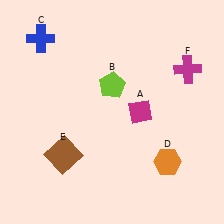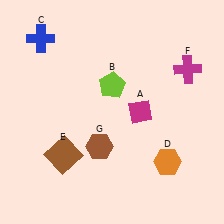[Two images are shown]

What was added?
A brown hexagon (G) was added in Image 2.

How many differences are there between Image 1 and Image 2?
There is 1 difference between the two images.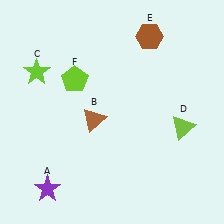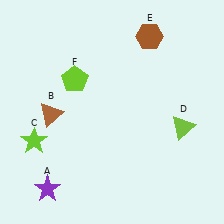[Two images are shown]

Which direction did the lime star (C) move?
The lime star (C) moved down.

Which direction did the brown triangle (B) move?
The brown triangle (B) moved left.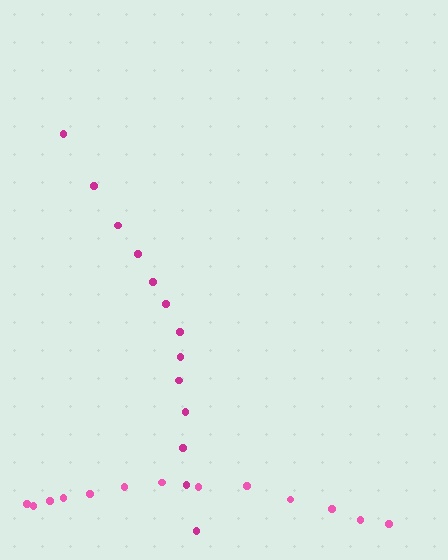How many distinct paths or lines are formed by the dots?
There are 2 distinct paths.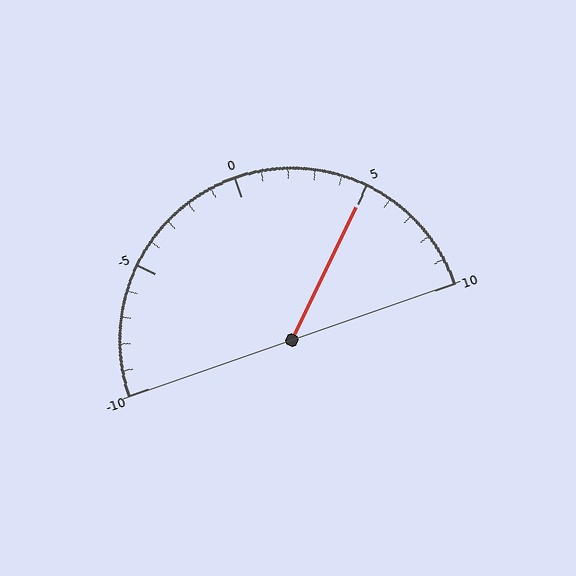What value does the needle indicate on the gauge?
The needle indicates approximately 5.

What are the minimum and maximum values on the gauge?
The gauge ranges from -10 to 10.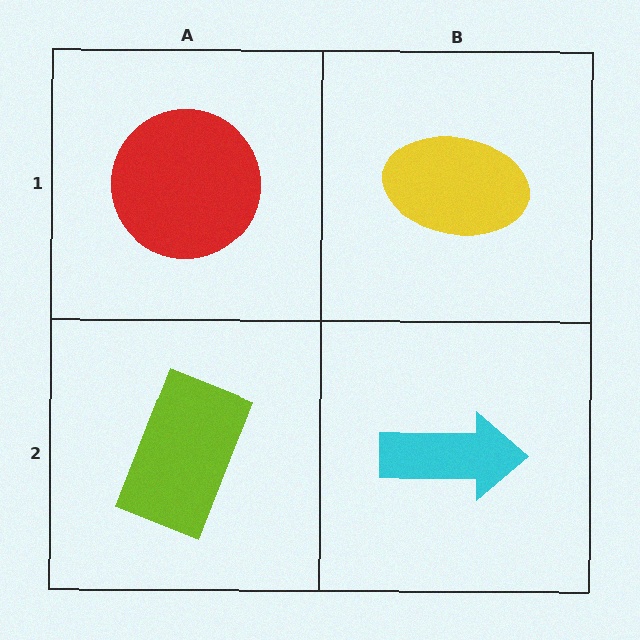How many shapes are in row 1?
2 shapes.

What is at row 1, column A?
A red circle.